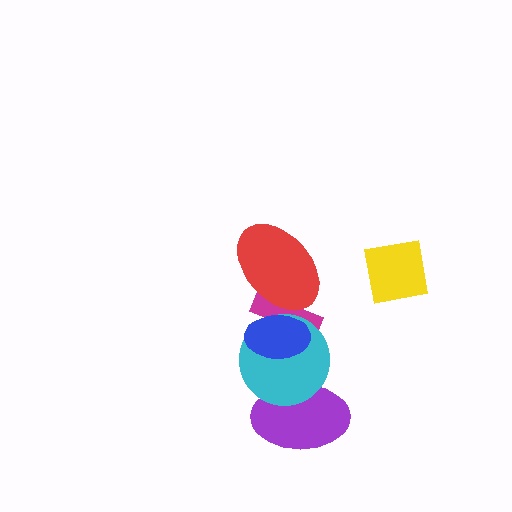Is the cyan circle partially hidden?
Yes, it is partially covered by another shape.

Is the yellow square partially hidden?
No, no other shape covers it.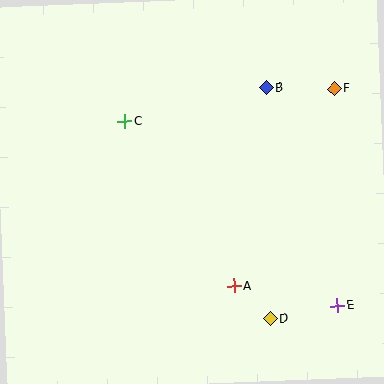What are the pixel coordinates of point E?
Point E is at (337, 306).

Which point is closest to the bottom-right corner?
Point E is closest to the bottom-right corner.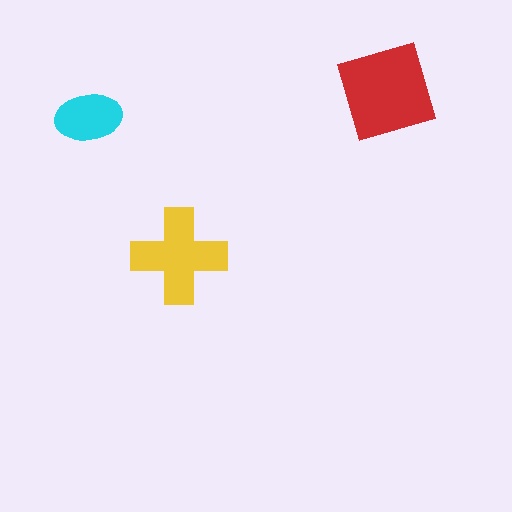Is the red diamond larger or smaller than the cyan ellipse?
Larger.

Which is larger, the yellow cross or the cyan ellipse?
The yellow cross.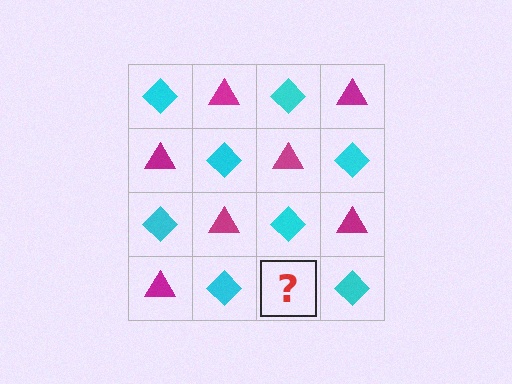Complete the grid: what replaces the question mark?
The question mark should be replaced with a magenta triangle.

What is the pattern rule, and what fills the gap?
The rule is that it alternates cyan diamond and magenta triangle in a checkerboard pattern. The gap should be filled with a magenta triangle.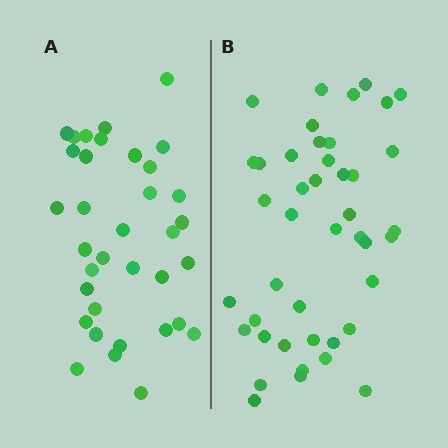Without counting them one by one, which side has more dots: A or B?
Region B (the right region) has more dots.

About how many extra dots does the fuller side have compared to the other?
Region B has roughly 8 or so more dots than region A.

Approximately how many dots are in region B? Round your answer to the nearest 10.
About 40 dots. (The exact count is 43, which rounds to 40.)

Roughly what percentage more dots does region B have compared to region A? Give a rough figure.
About 25% more.